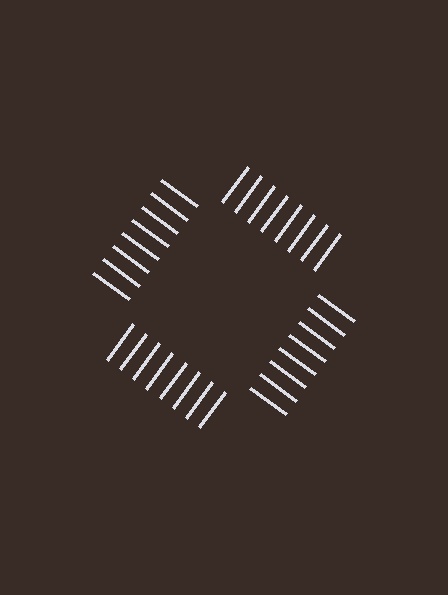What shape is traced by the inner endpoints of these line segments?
An illusory square — the line segments terminate on its edges but no continuous stroke is drawn.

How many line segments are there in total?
32 — 8 along each of the 4 edges.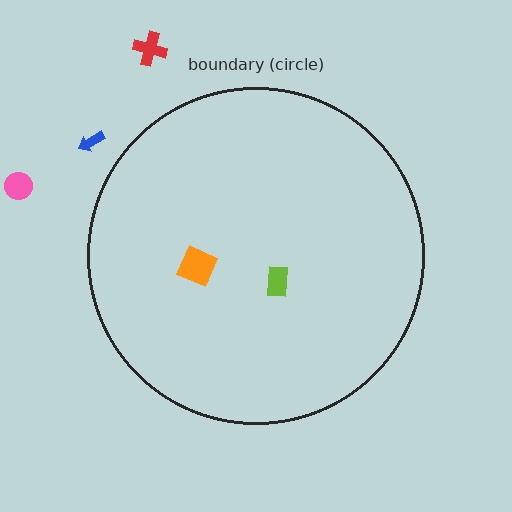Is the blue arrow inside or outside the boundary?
Outside.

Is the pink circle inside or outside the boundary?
Outside.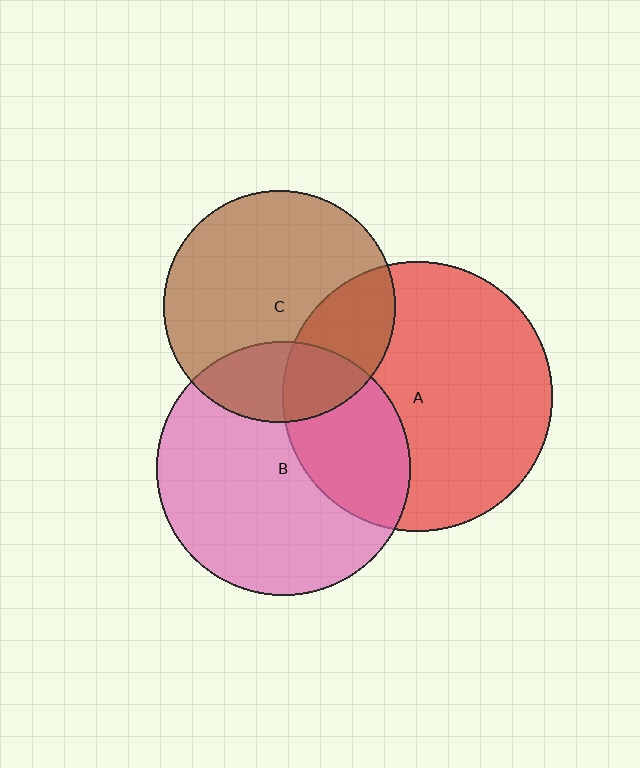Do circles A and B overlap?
Yes.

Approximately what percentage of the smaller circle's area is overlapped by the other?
Approximately 30%.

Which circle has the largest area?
Circle A (red).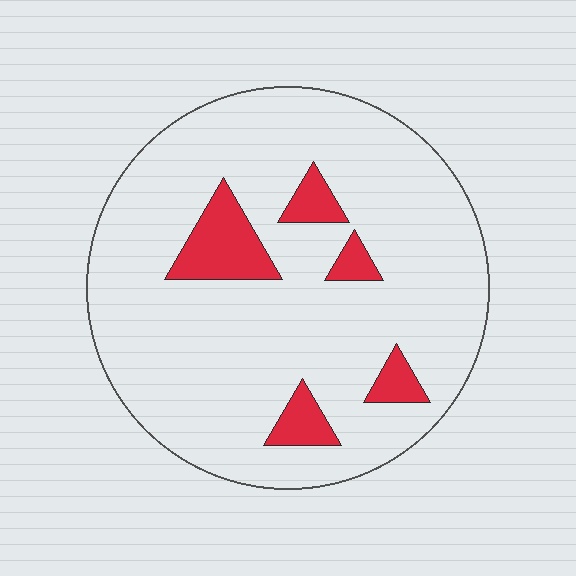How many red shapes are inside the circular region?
5.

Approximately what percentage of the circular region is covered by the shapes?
Approximately 10%.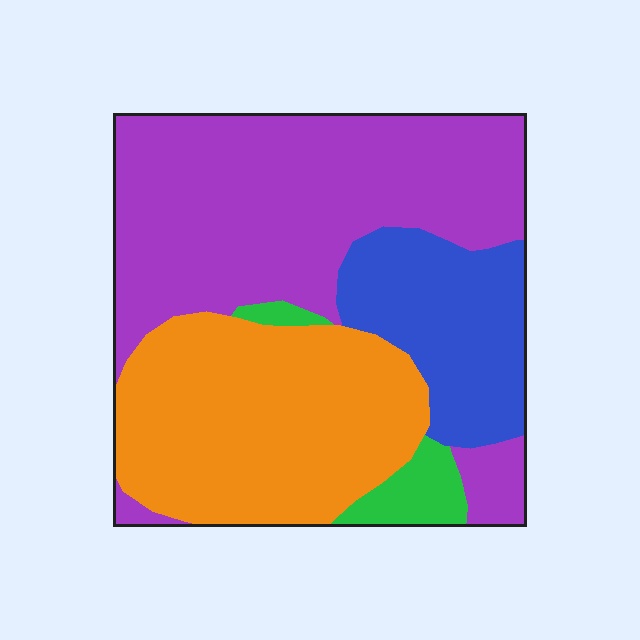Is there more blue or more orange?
Orange.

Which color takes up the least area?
Green, at roughly 5%.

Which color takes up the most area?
Purple, at roughly 45%.